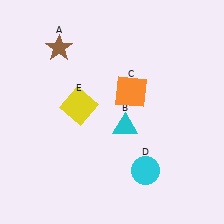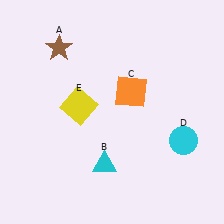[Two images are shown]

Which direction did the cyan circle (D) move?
The cyan circle (D) moved right.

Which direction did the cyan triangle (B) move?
The cyan triangle (B) moved down.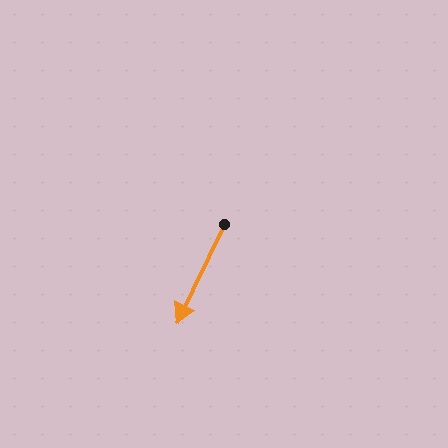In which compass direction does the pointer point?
Southwest.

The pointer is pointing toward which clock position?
Roughly 7 o'clock.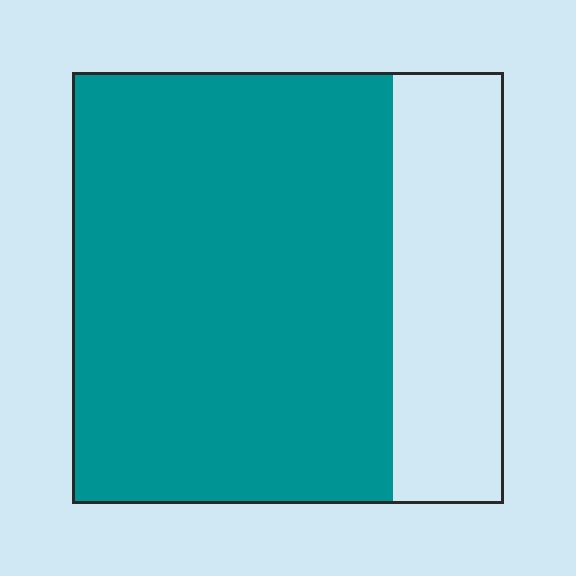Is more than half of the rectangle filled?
Yes.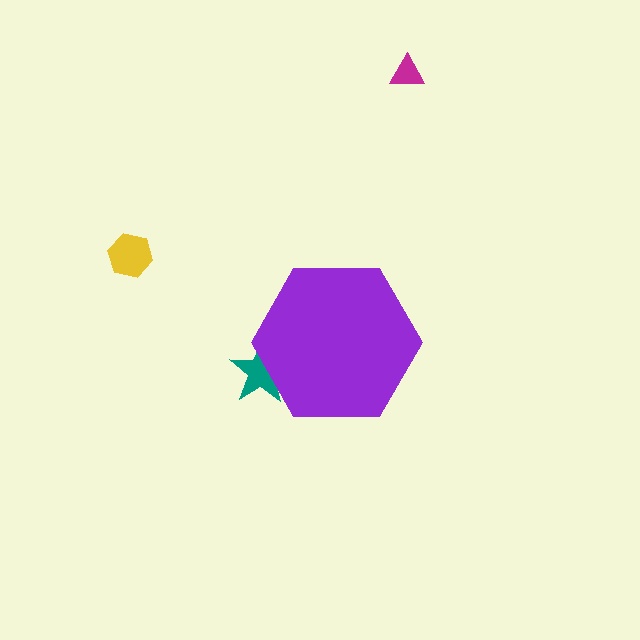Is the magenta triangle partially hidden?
No, the magenta triangle is fully visible.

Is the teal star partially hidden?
Yes, the teal star is partially hidden behind the purple hexagon.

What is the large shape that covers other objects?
A purple hexagon.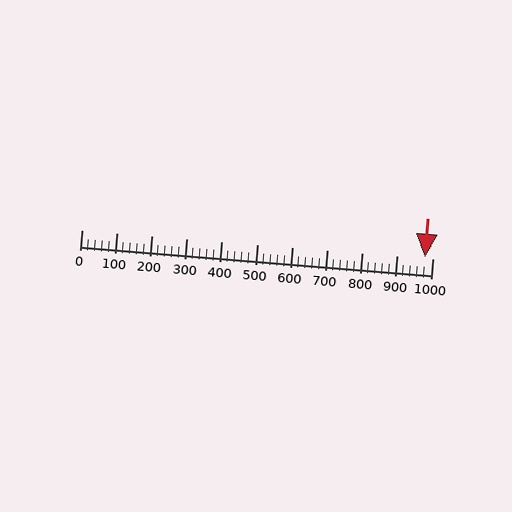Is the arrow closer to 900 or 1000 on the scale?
The arrow is closer to 1000.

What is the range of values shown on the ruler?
The ruler shows values from 0 to 1000.